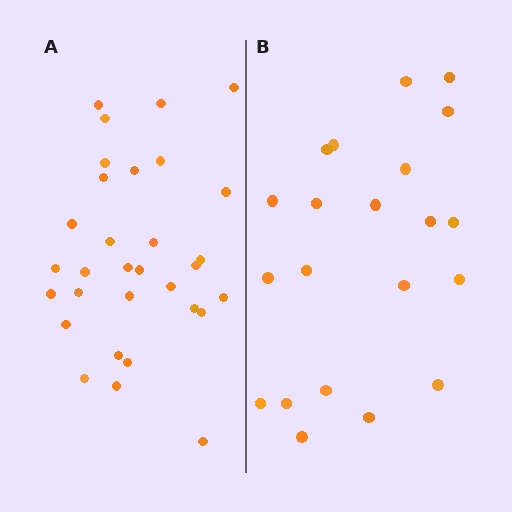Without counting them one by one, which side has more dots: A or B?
Region A (the left region) has more dots.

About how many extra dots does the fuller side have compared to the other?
Region A has roughly 10 or so more dots than region B.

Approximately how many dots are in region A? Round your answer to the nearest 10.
About 30 dots. (The exact count is 31, which rounds to 30.)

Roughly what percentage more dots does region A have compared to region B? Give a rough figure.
About 50% more.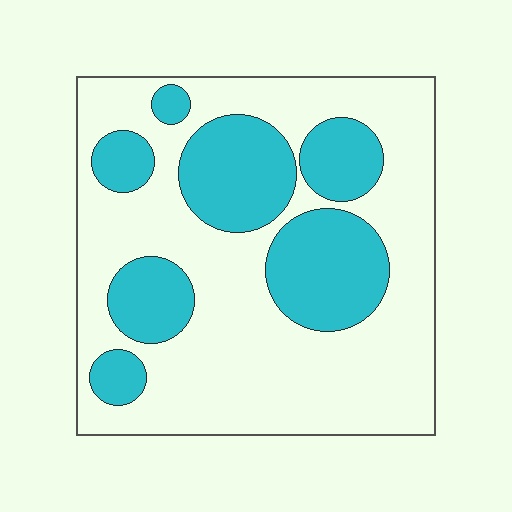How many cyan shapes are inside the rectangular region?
7.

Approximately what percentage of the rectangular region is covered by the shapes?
Approximately 30%.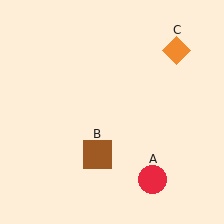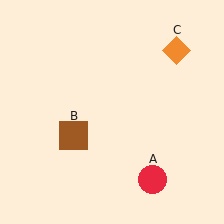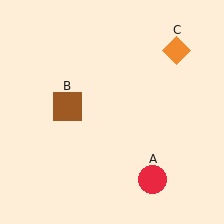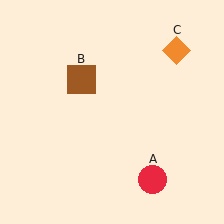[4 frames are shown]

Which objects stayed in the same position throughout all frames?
Red circle (object A) and orange diamond (object C) remained stationary.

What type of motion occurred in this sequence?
The brown square (object B) rotated clockwise around the center of the scene.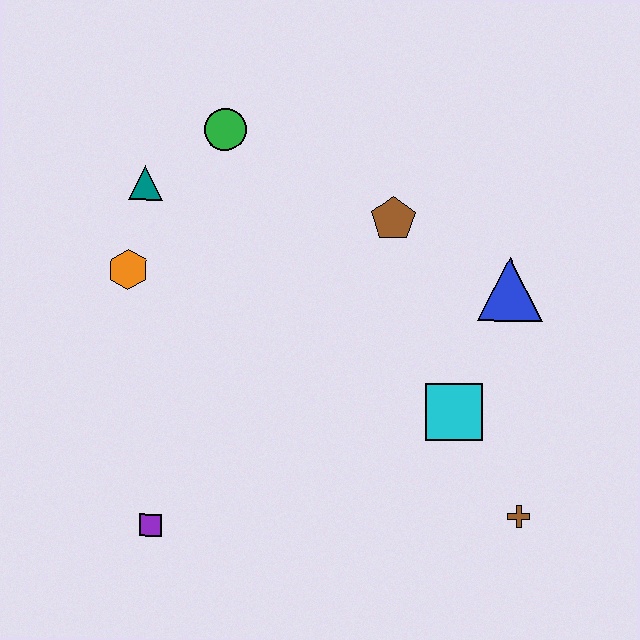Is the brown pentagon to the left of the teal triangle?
No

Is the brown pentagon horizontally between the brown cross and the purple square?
Yes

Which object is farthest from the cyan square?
The teal triangle is farthest from the cyan square.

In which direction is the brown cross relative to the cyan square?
The brown cross is below the cyan square.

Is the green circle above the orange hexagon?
Yes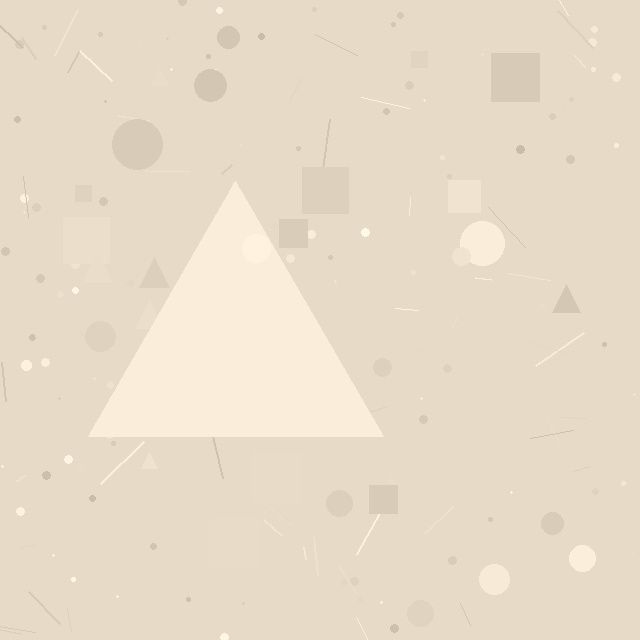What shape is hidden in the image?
A triangle is hidden in the image.